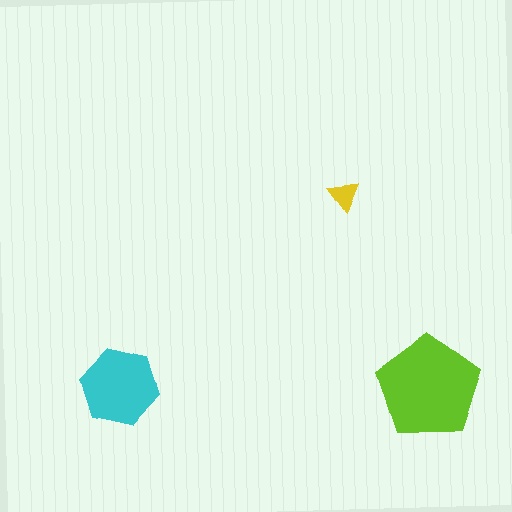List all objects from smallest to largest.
The yellow triangle, the cyan hexagon, the lime pentagon.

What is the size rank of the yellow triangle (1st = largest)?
3rd.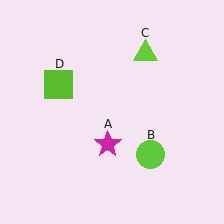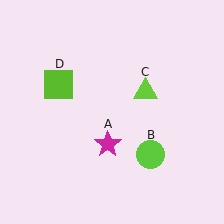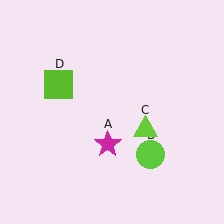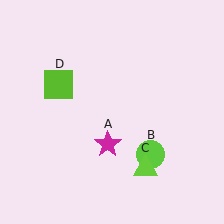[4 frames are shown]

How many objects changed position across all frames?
1 object changed position: lime triangle (object C).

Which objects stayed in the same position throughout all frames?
Magenta star (object A) and lime circle (object B) and lime square (object D) remained stationary.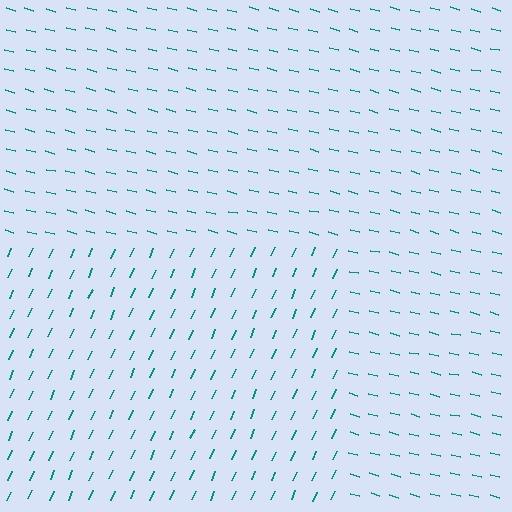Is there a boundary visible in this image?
Yes, there is a texture boundary formed by a change in line orientation.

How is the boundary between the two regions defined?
The boundary is defined purely by a change in line orientation (approximately 80 degrees difference). All lines are the same color and thickness.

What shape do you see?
I see a rectangle.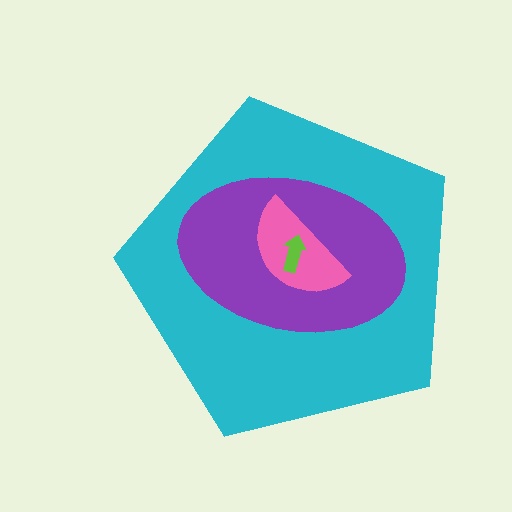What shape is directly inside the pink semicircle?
The lime arrow.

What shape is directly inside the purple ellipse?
The pink semicircle.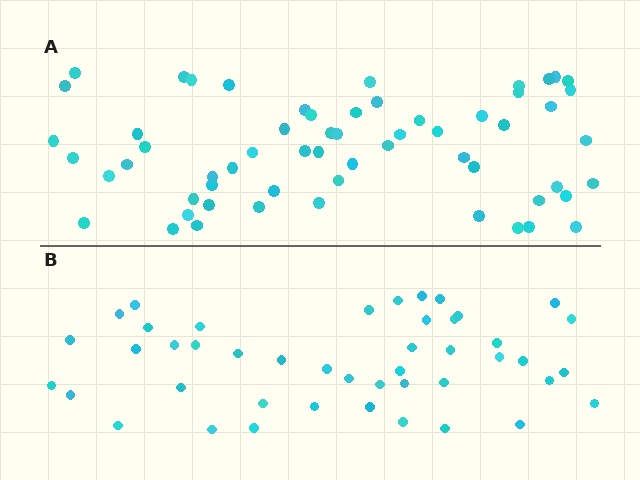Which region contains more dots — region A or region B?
Region A (the top region) has more dots.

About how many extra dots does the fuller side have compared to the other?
Region A has approximately 15 more dots than region B.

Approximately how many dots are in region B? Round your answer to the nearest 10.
About 40 dots. (The exact count is 45, which rounds to 40.)